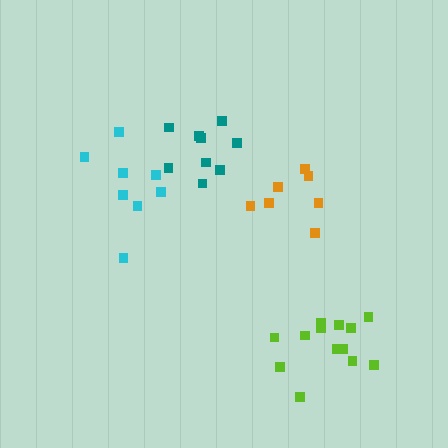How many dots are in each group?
Group 1: 8 dots, Group 2: 7 dots, Group 3: 13 dots, Group 4: 9 dots (37 total).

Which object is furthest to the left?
The cyan cluster is leftmost.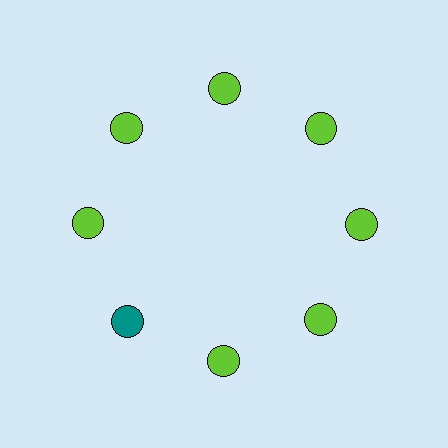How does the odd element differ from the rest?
It has a different color: teal instead of lime.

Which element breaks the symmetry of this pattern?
The teal circle at roughly the 8 o'clock position breaks the symmetry. All other shapes are lime circles.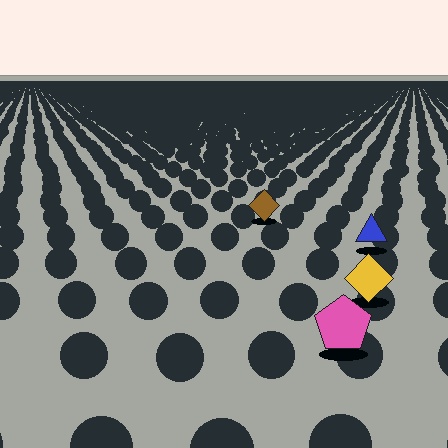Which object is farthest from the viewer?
The brown diamond is farthest from the viewer. It appears smaller and the ground texture around it is denser.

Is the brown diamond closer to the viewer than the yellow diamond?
No. The yellow diamond is closer — you can tell from the texture gradient: the ground texture is coarser near it.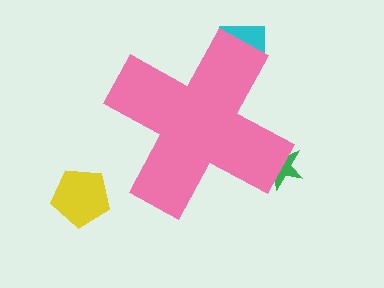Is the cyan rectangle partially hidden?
Yes, the cyan rectangle is partially hidden behind the pink cross.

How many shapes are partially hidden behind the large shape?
2 shapes are partially hidden.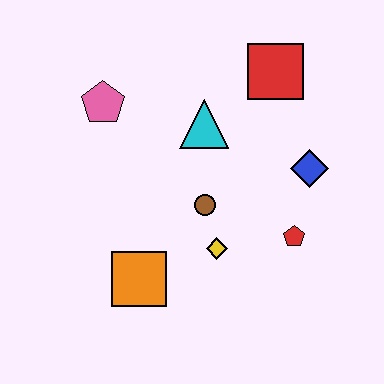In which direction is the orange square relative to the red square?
The orange square is below the red square.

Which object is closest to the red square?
The cyan triangle is closest to the red square.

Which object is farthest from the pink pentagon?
The red pentagon is farthest from the pink pentagon.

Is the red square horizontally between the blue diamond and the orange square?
Yes